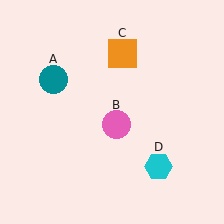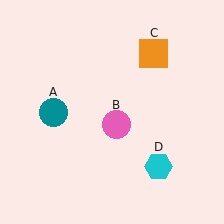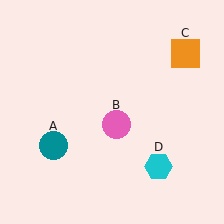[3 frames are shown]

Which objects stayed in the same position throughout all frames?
Pink circle (object B) and cyan hexagon (object D) remained stationary.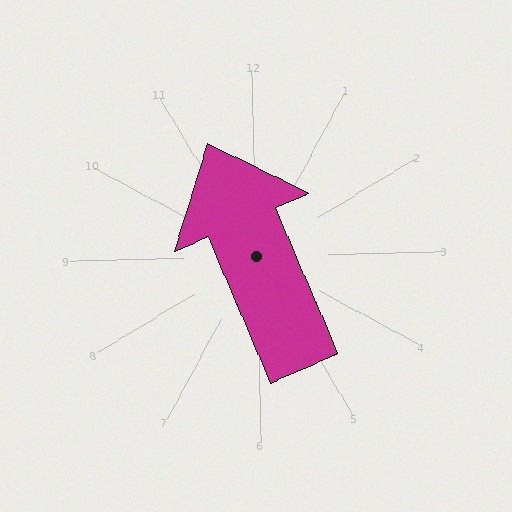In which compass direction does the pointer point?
North.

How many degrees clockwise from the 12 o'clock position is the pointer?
Approximately 338 degrees.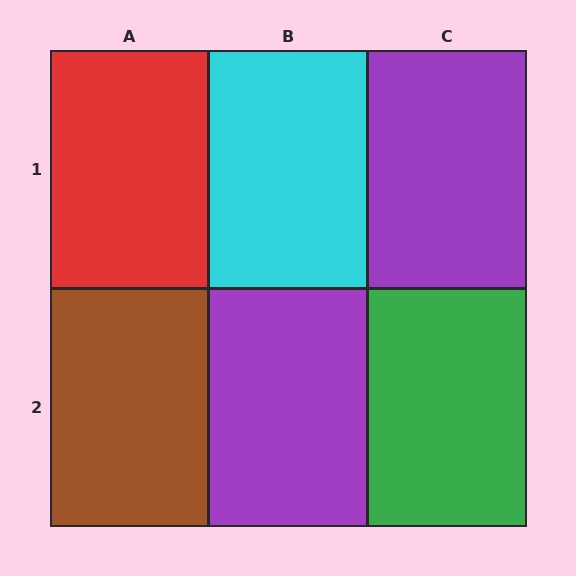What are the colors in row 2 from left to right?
Brown, purple, green.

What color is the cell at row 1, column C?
Purple.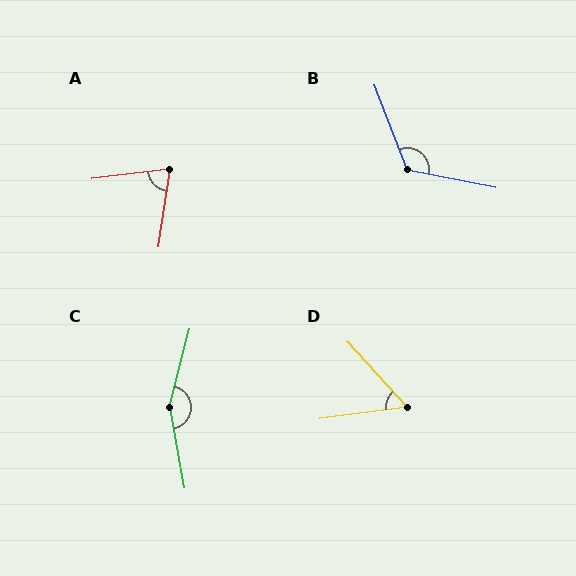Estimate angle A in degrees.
Approximately 75 degrees.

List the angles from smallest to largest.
D (56°), A (75°), B (122°), C (155°).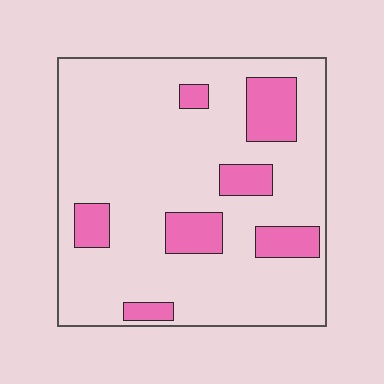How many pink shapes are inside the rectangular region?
7.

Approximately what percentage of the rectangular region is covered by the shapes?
Approximately 20%.